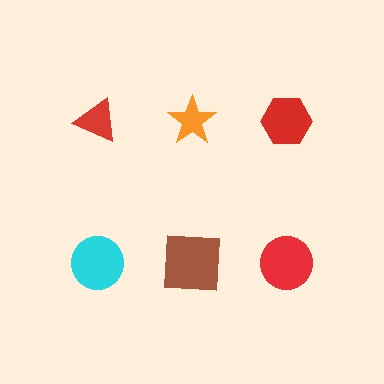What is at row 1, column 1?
A red triangle.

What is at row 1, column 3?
A red hexagon.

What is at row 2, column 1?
A cyan circle.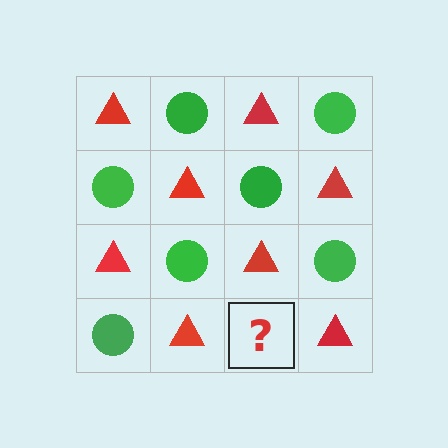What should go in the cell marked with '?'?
The missing cell should contain a green circle.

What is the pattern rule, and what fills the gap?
The rule is that it alternates red triangle and green circle in a checkerboard pattern. The gap should be filled with a green circle.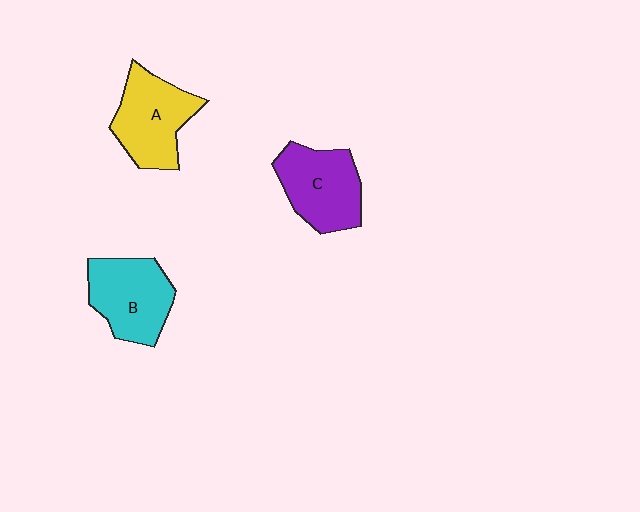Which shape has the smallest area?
Shape C (purple).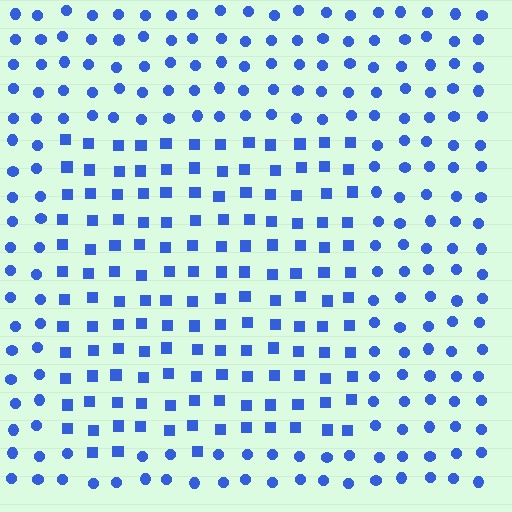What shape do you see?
I see a rectangle.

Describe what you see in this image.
The image is filled with small blue elements arranged in a uniform grid. A rectangle-shaped region contains squares, while the surrounding area contains circles. The boundary is defined purely by the change in element shape.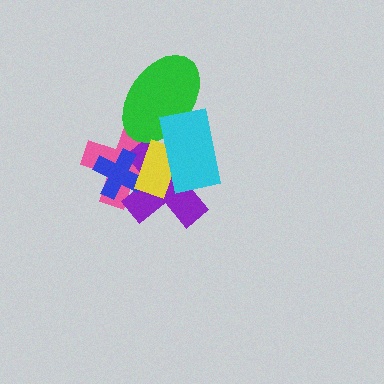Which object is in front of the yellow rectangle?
The cyan rectangle is in front of the yellow rectangle.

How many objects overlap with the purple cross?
5 objects overlap with the purple cross.